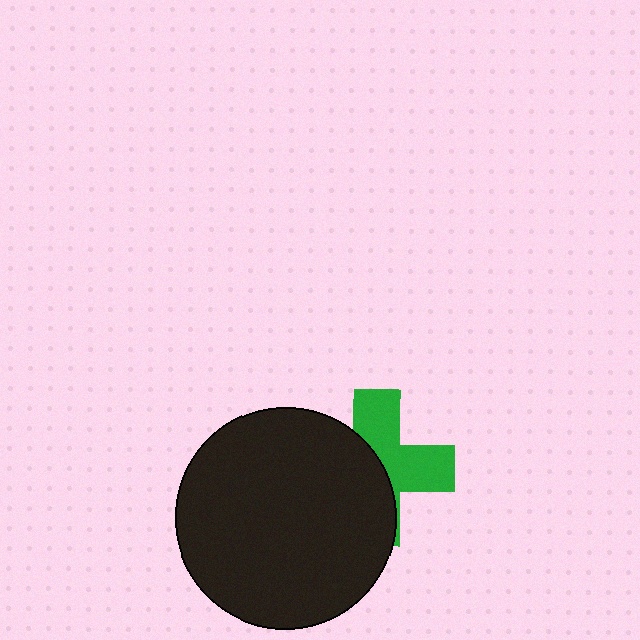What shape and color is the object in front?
The object in front is a black circle.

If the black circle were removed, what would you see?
You would see the complete green cross.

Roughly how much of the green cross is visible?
About half of it is visible (roughly 48%).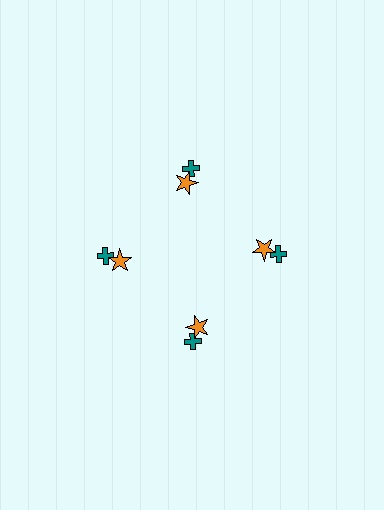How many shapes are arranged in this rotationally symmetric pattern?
There are 8 shapes, arranged in 4 groups of 2.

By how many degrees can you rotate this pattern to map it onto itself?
The pattern maps onto itself every 90 degrees of rotation.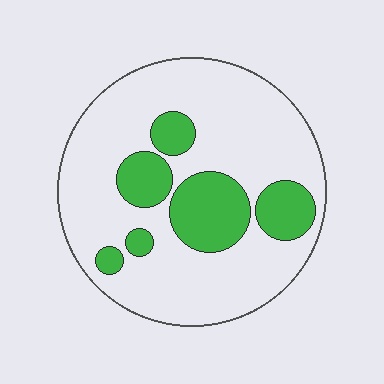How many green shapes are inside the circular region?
6.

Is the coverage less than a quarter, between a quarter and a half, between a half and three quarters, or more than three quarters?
Less than a quarter.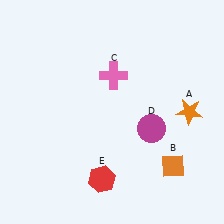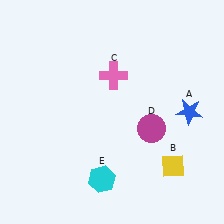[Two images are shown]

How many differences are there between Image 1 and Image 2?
There are 3 differences between the two images.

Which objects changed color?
A changed from orange to blue. B changed from orange to yellow. E changed from red to cyan.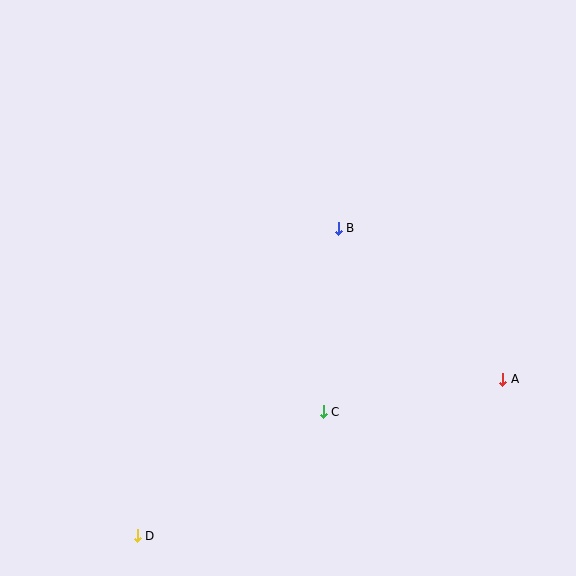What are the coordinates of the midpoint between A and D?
The midpoint between A and D is at (320, 457).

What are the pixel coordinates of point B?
Point B is at (338, 228).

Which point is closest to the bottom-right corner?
Point A is closest to the bottom-right corner.